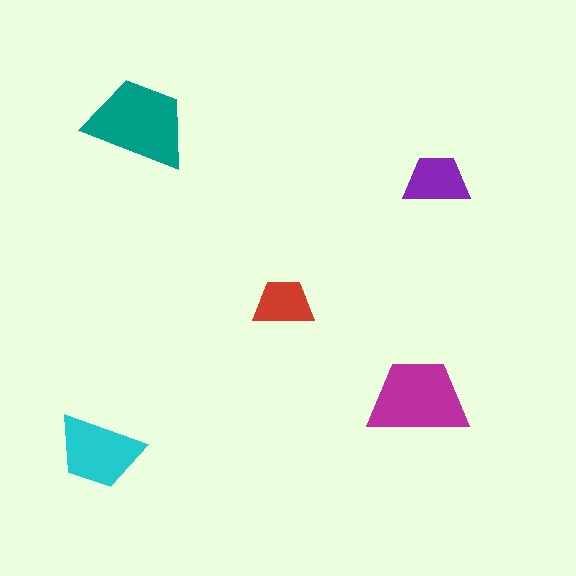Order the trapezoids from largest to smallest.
the teal one, the magenta one, the cyan one, the purple one, the red one.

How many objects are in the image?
There are 5 objects in the image.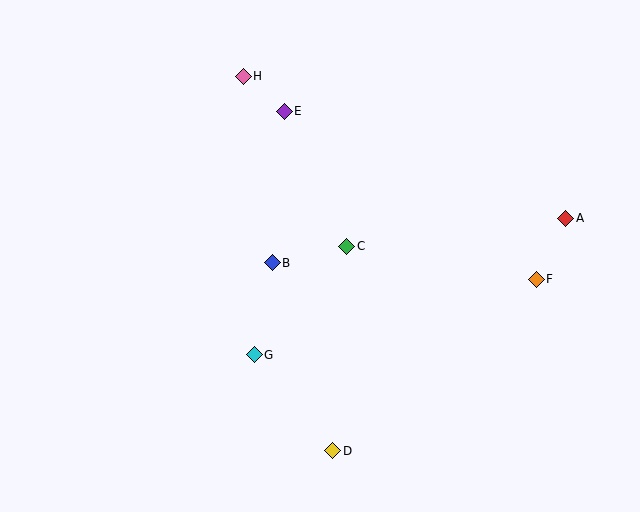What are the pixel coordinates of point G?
Point G is at (254, 355).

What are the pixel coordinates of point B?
Point B is at (272, 263).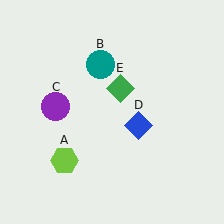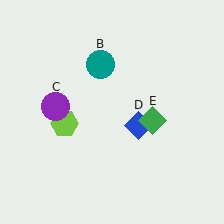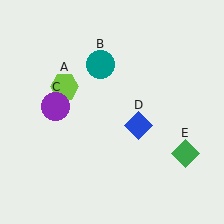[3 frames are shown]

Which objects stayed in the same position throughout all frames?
Teal circle (object B) and purple circle (object C) and blue diamond (object D) remained stationary.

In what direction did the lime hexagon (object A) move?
The lime hexagon (object A) moved up.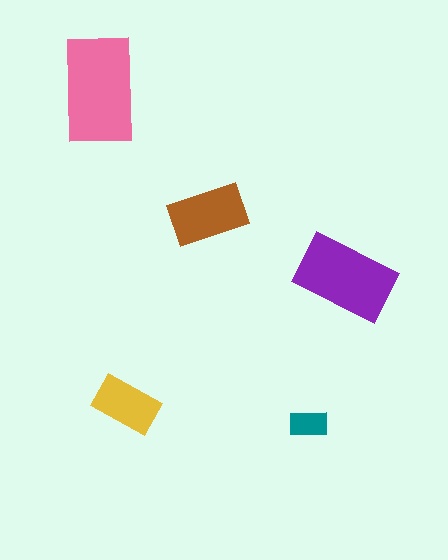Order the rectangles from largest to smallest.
the pink one, the purple one, the brown one, the yellow one, the teal one.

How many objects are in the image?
There are 5 objects in the image.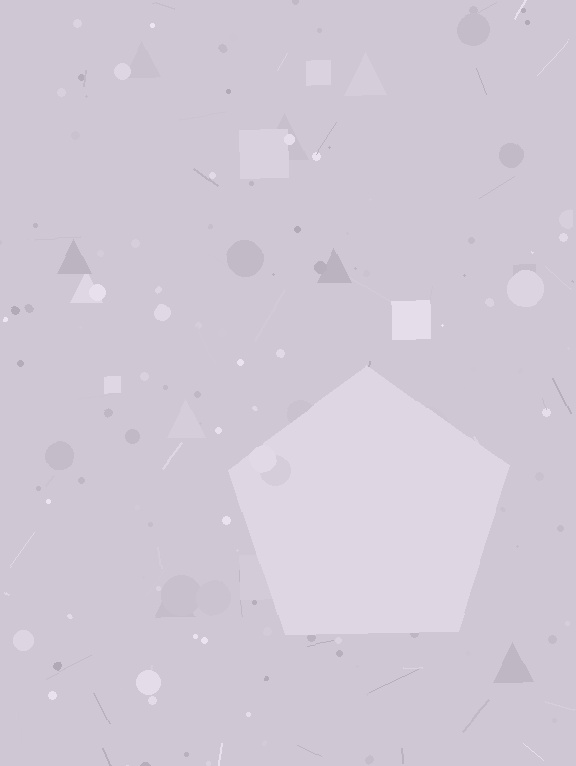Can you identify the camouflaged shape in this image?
The camouflaged shape is a pentagon.